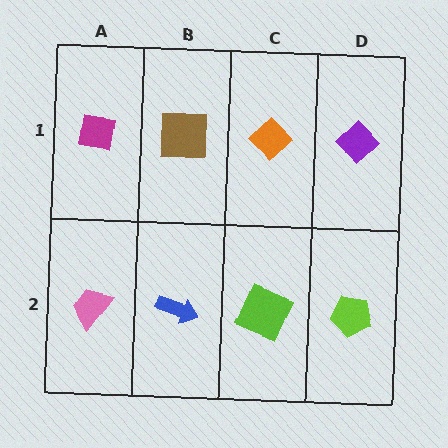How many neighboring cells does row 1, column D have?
2.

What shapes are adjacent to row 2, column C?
An orange diamond (row 1, column C), a blue arrow (row 2, column B), a lime pentagon (row 2, column D).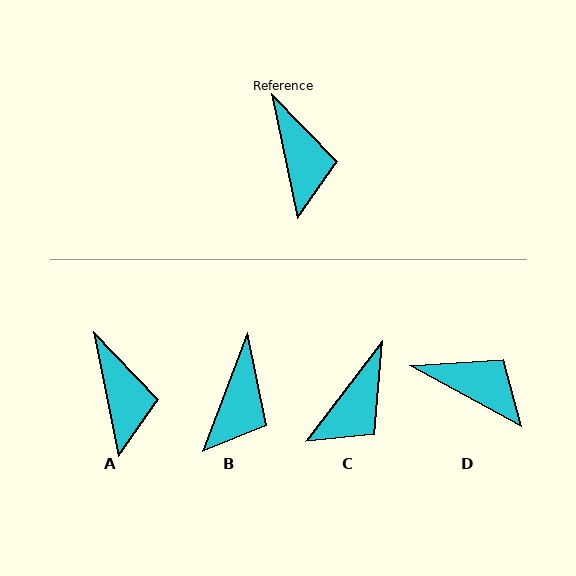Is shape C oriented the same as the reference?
No, it is off by about 48 degrees.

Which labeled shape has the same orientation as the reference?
A.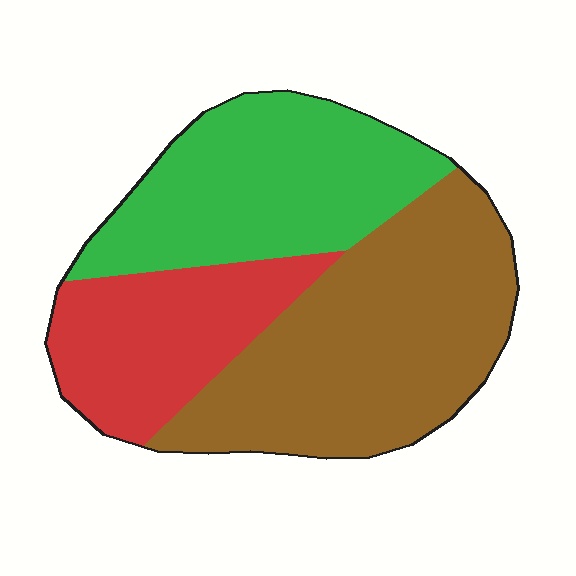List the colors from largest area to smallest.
From largest to smallest: brown, green, red.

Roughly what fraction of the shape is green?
Green takes up about one third (1/3) of the shape.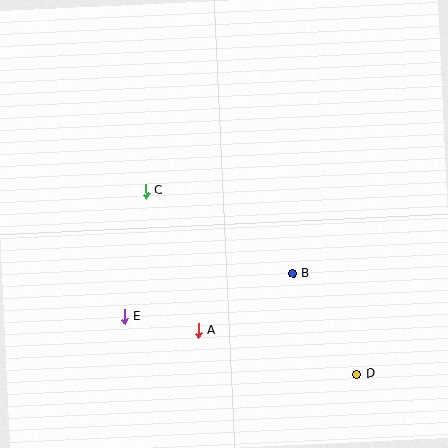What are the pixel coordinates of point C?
Point C is at (146, 191).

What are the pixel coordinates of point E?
Point E is at (124, 316).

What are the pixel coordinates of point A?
Point A is at (198, 331).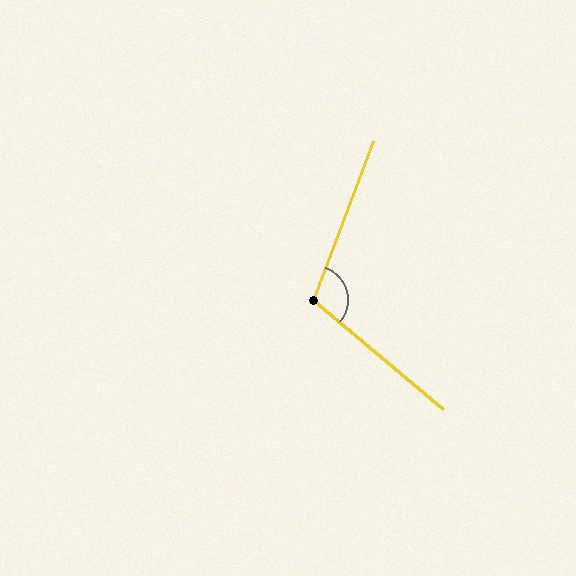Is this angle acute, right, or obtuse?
It is obtuse.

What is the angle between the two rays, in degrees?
Approximately 109 degrees.